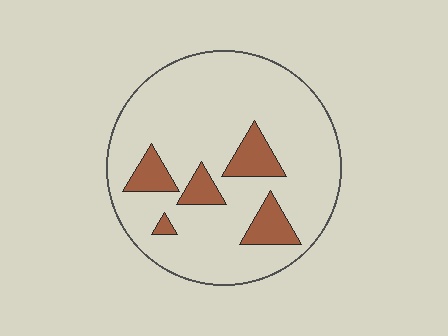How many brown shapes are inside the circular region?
5.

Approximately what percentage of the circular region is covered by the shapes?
Approximately 15%.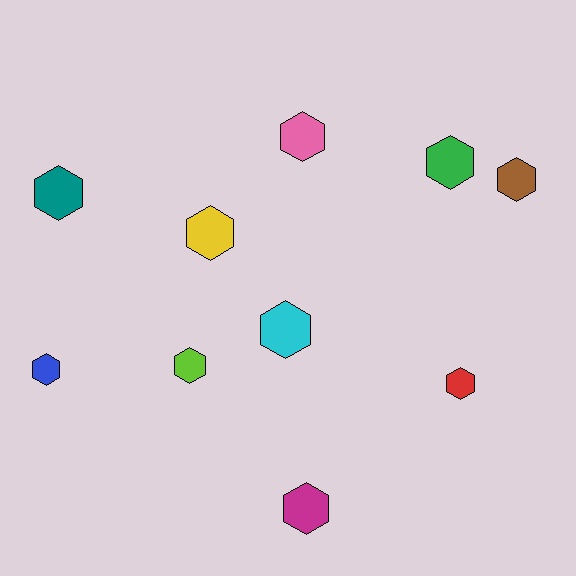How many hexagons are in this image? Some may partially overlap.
There are 10 hexagons.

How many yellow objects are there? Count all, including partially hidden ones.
There is 1 yellow object.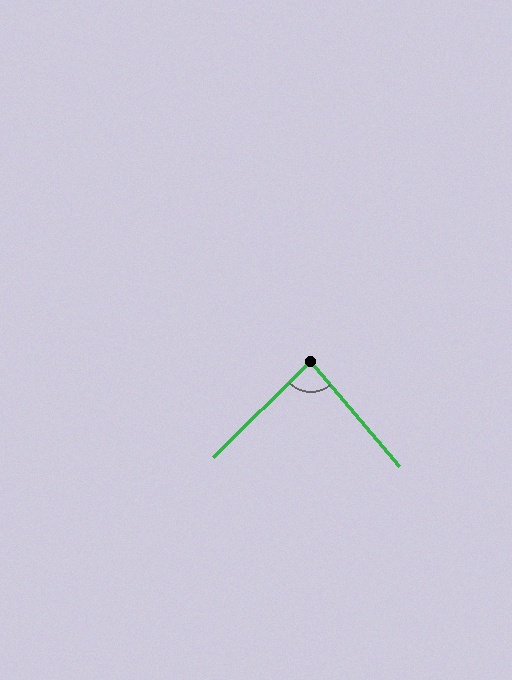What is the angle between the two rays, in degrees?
Approximately 86 degrees.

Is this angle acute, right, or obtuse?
It is approximately a right angle.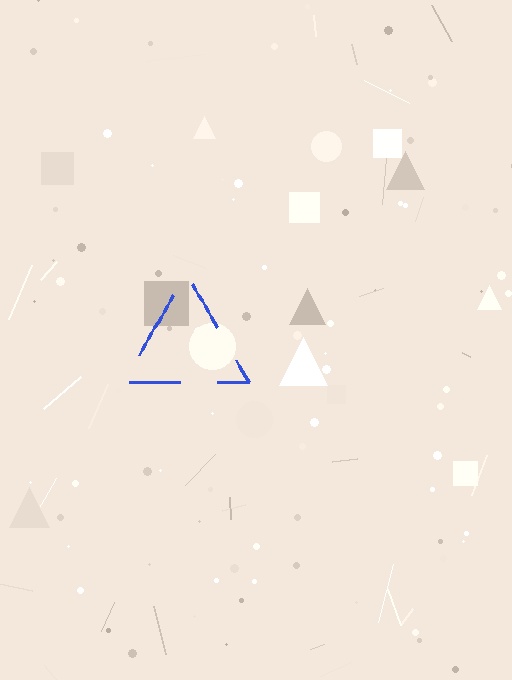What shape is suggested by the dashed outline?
The dashed outline suggests a triangle.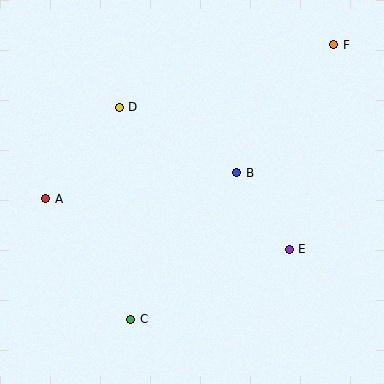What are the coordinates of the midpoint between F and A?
The midpoint between F and A is at (190, 122).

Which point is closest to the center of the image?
Point B at (237, 173) is closest to the center.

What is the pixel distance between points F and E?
The distance between F and E is 209 pixels.